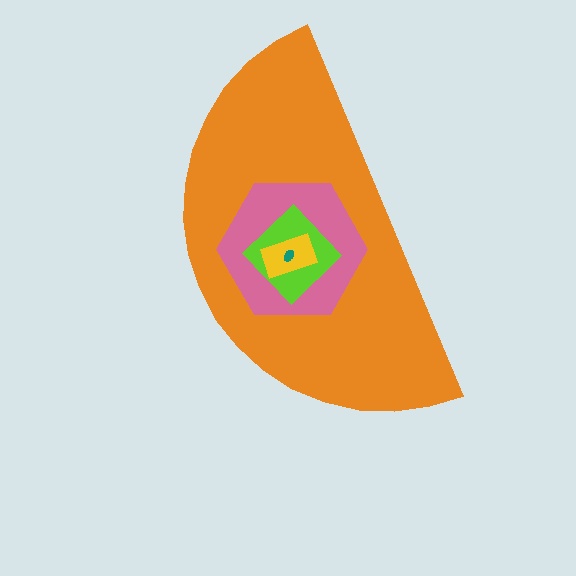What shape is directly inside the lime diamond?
The yellow rectangle.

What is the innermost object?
The teal ellipse.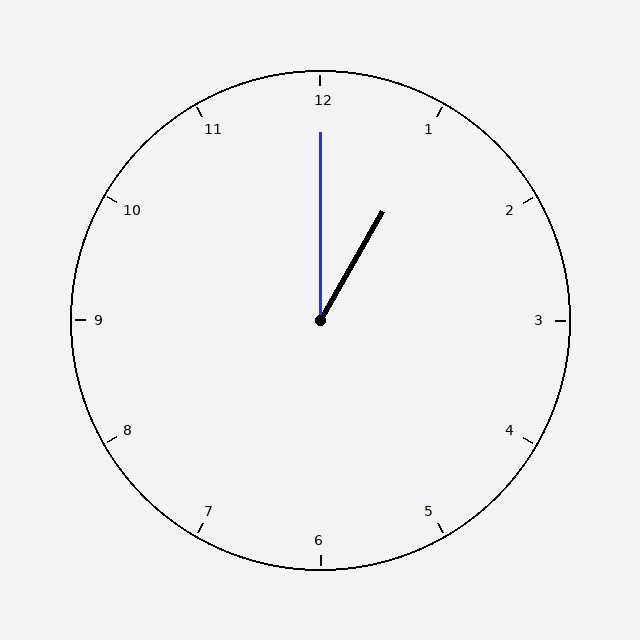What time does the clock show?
1:00.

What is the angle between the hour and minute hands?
Approximately 30 degrees.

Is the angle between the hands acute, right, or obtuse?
It is acute.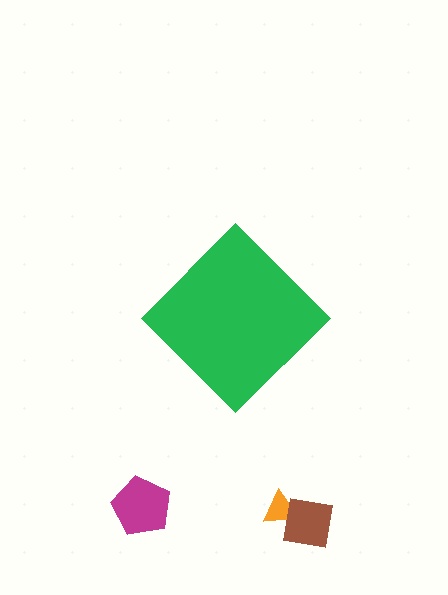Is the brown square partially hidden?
No, the brown square is fully visible.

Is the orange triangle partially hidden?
No, the orange triangle is fully visible.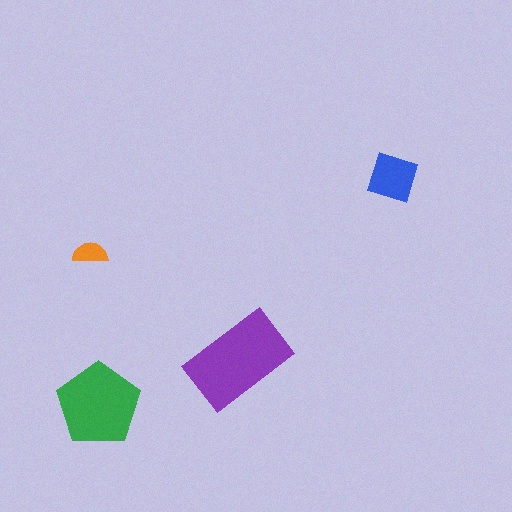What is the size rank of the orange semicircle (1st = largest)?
4th.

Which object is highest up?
The blue square is topmost.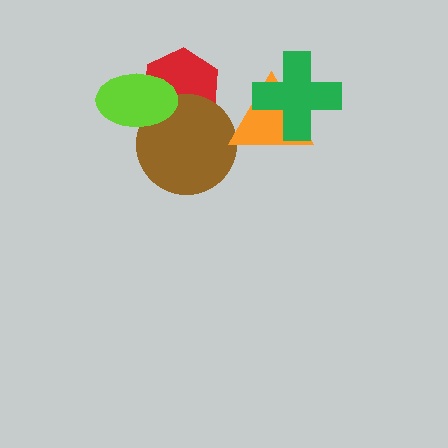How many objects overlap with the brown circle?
3 objects overlap with the brown circle.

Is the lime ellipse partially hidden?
No, no other shape covers it.